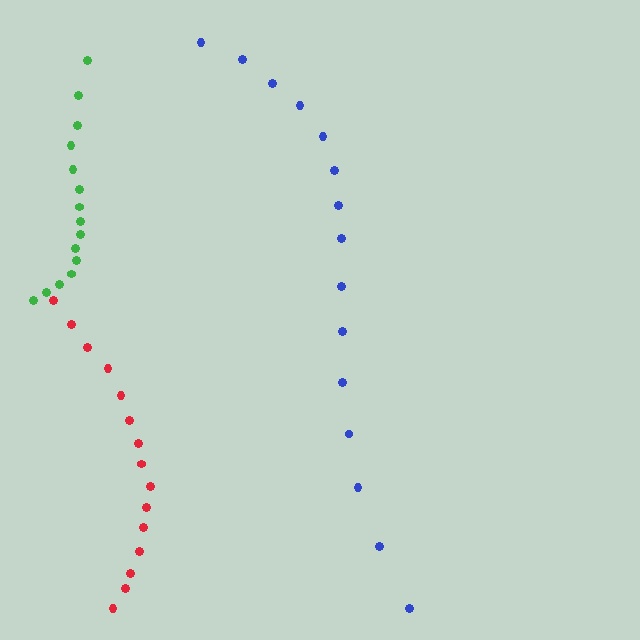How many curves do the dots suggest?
There are 3 distinct paths.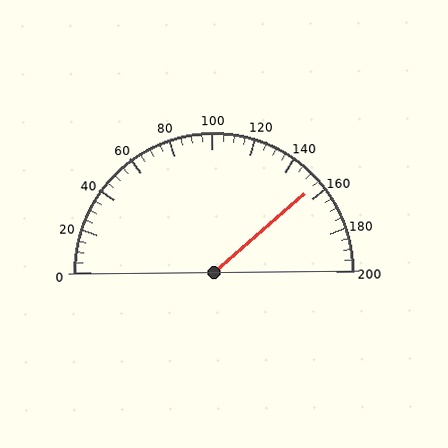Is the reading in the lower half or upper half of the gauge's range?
The reading is in the upper half of the range (0 to 200).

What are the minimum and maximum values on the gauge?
The gauge ranges from 0 to 200.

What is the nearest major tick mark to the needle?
The nearest major tick mark is 160.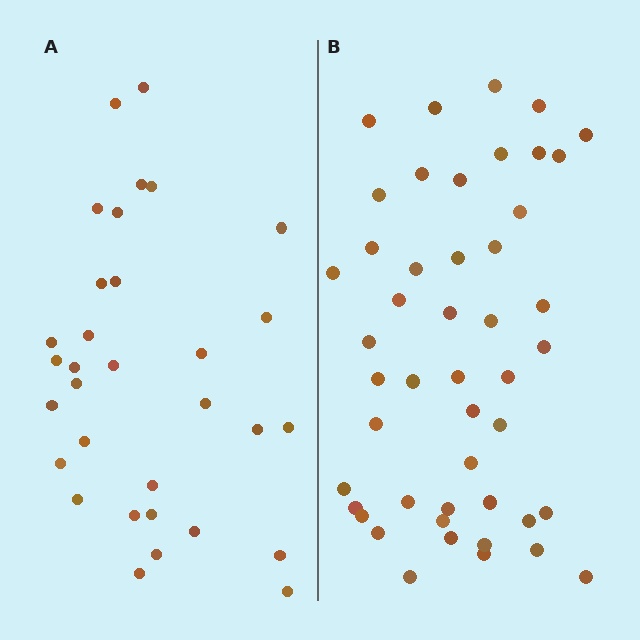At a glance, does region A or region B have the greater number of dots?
Region B (the right region) has more dots.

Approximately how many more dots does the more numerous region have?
Region B has approximately 15 more dots than region A.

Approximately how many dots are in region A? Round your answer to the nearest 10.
About 30 dots. (The exact count is 32, which rounds to 30.)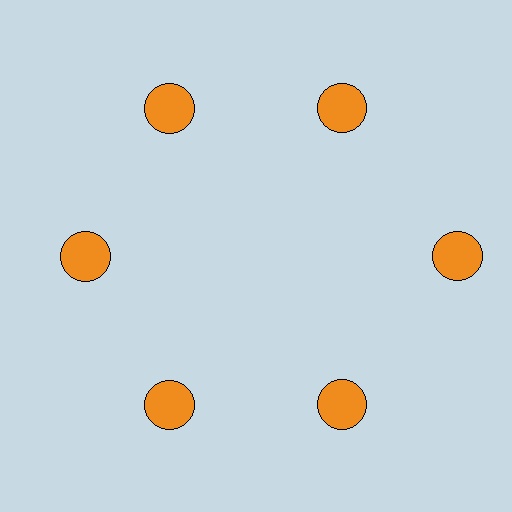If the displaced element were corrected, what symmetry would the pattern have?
It would have 6-fold rotational symmetry — the pattern would map onto itself every 60 degrees.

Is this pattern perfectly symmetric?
No. The 6 orange circles are arranged in a ring, but one element near the 3 o'clock position is pushed outward from the center, breaking the 6-fold rotational symmetry.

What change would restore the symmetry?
The symmetry would be restored by moving it inward, back onto the ring so that all 6 circles sit at equal angles and equal distance from the center.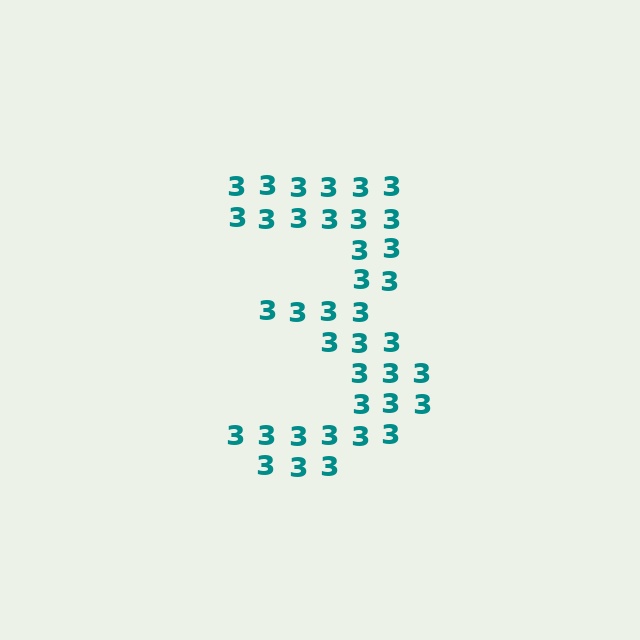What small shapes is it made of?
It is made of small digit 3's.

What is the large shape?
The large shape is the digit 3.